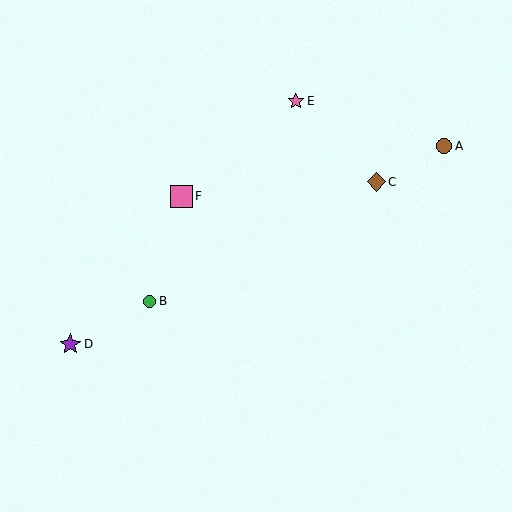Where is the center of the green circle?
The center of the green circle is at (150, 301).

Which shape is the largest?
The pink square (labeled F) is the largest.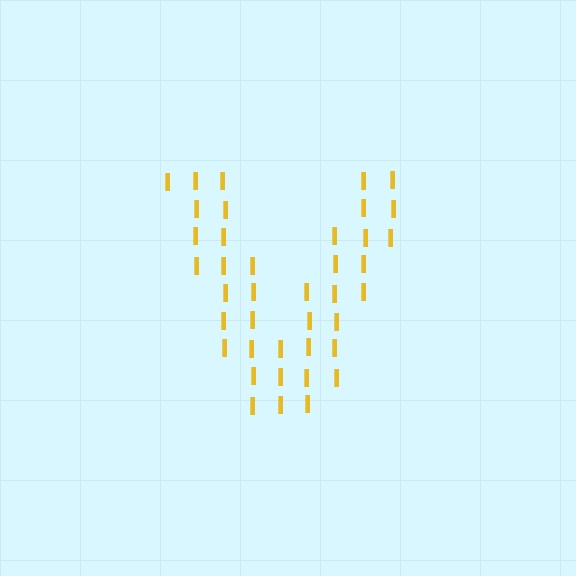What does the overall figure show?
The overall figure shows the letter V.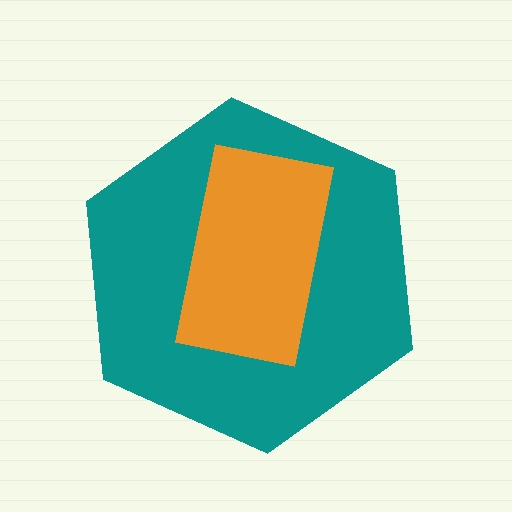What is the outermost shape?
The teal hexagon.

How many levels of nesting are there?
2.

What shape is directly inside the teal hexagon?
The orange rectangle.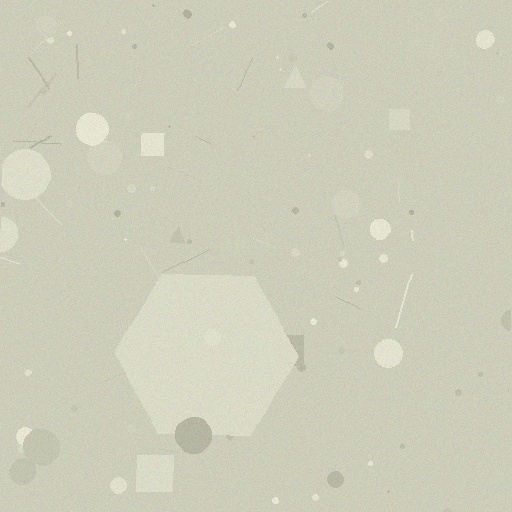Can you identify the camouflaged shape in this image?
The camouflaged shape is a hexagon.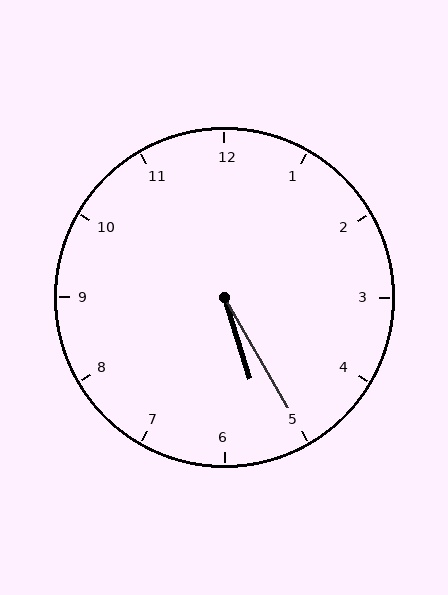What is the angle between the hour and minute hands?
Approximately 12 degrees.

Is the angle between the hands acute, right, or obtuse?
It is acute.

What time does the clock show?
5:25.